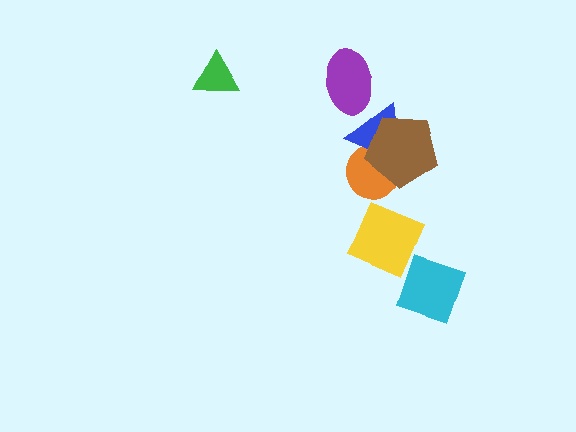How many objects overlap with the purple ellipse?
1 object overlaps with the purple ellipse.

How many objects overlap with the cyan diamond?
0 objects overlap with the cyan diamond.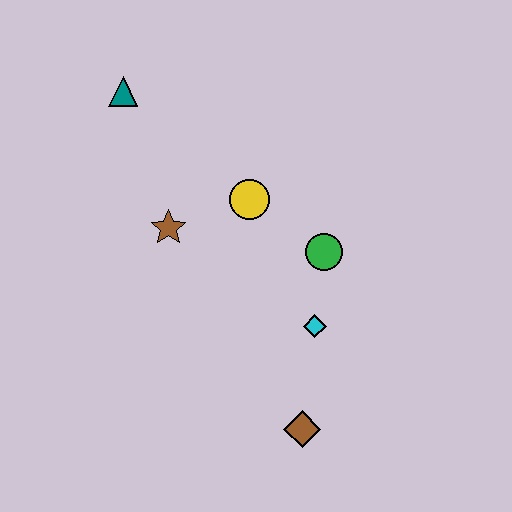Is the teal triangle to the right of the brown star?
No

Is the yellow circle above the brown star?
Yes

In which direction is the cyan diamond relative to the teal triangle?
The cyan diamond is below the teal triangle.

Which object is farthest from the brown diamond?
The teal triangle is farthest from the brown diamond.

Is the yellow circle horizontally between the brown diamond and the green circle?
No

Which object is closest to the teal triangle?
The brown star is closest to the teal triangle.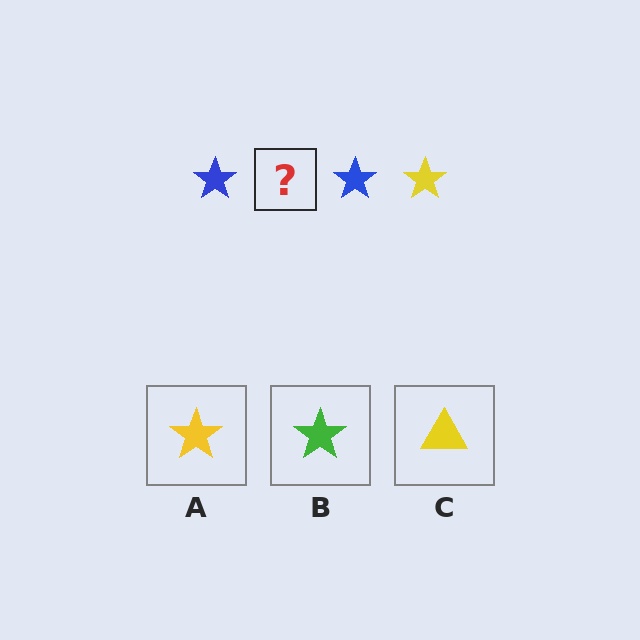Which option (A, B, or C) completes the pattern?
A.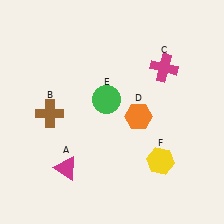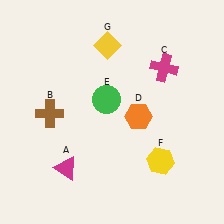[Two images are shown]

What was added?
A yellow diamond (G) was added in Image 2.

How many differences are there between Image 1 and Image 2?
There is 1 difference between the two images.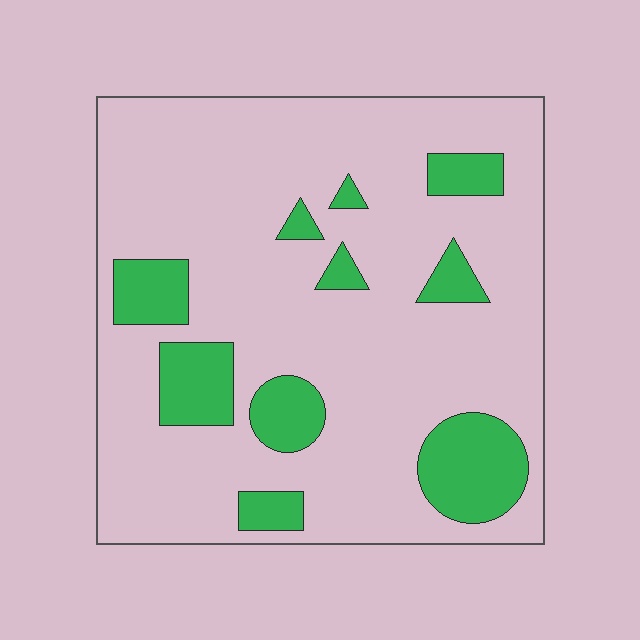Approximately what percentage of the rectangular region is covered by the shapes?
Approximately 20%.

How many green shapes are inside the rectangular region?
10.